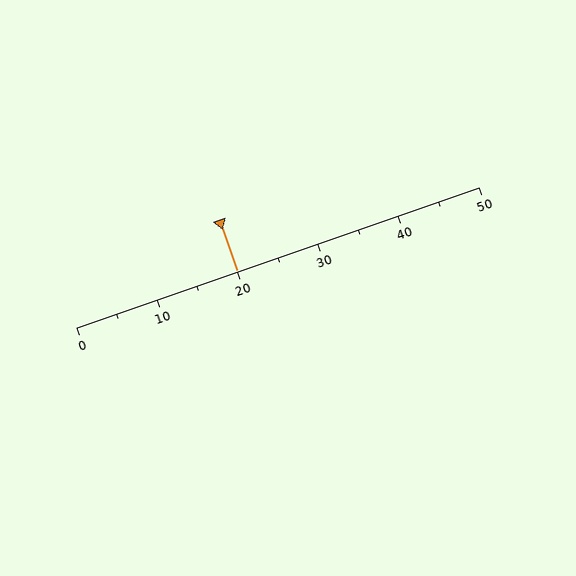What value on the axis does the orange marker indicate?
The marker indicates approximately 20.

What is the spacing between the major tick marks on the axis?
The major ticks are spaced 10 apart.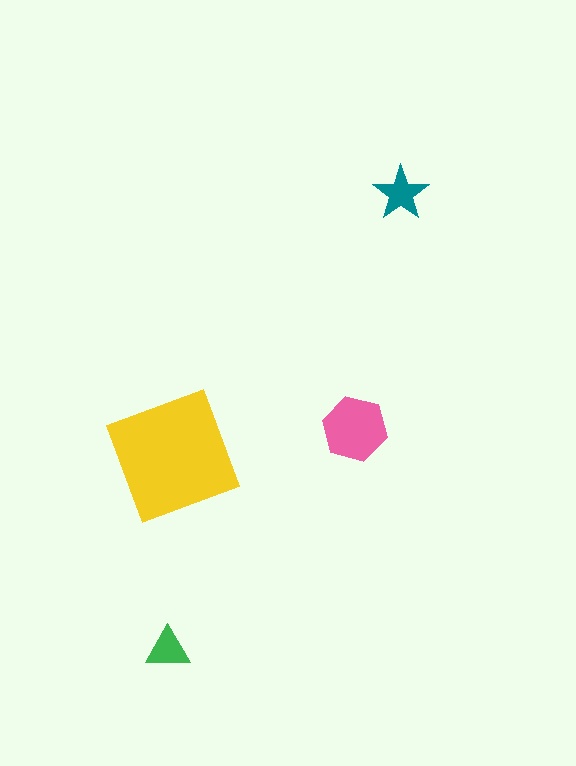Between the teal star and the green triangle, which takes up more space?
The teal star.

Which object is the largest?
The yellow square.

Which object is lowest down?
The green triangle is bottommost.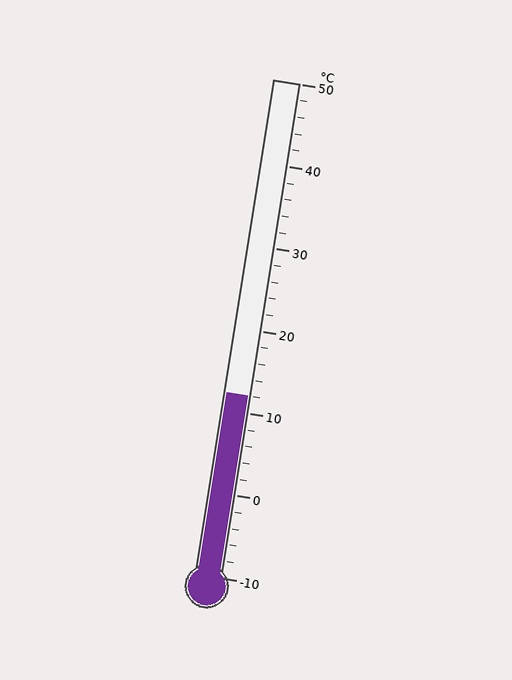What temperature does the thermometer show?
The thermometer shows approximately 12°C.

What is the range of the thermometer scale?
The thermometer scale ranges from -10°C to 50°C.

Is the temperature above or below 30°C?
The temperature is below 30°C.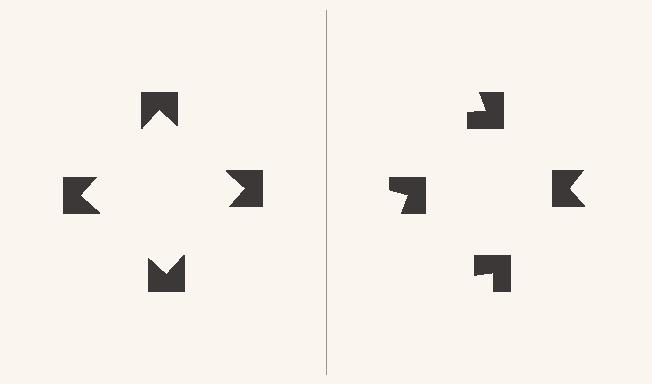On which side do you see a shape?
An illusory square appears on the left side. On the right side the wedge cuts are rotated, so no coherent shape forms.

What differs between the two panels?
The notched squares are positioned identically on both sides; only the wedge orientations differ. On the left they align to a square; on the right they are misaligned.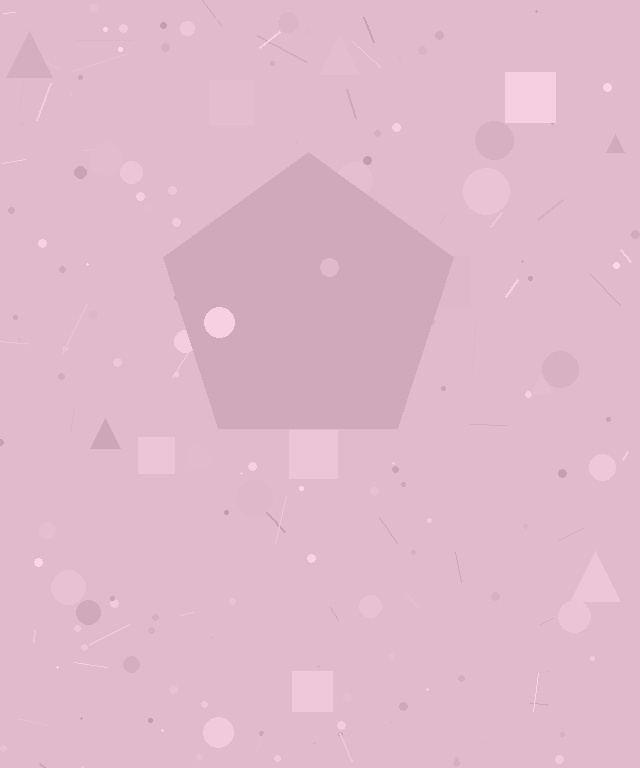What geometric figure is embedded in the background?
A pentagon is embedded in the background.